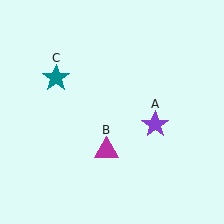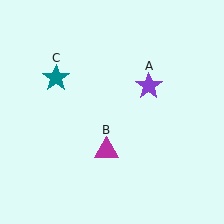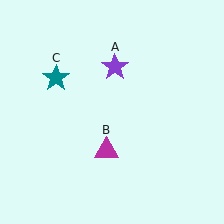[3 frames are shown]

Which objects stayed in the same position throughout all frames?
Magenta triangle (object B) and teal star (object C) remained stationary.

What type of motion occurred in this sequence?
The purple star (object A) rotated counterclockwise around the center of the scene.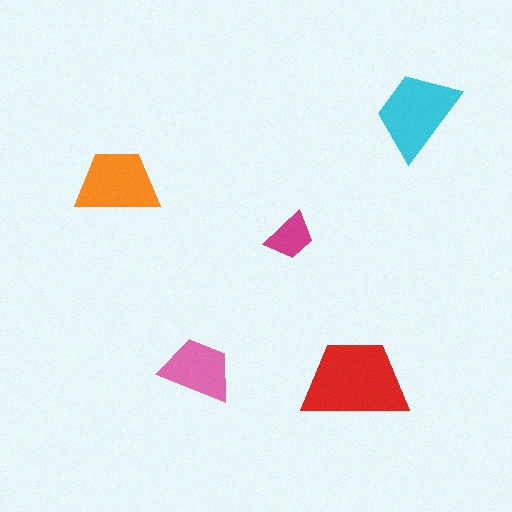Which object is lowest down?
The red trapezoid is bottommost.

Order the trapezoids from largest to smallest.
the red one, the cyan one, the orange one, the pink one, the magenta one.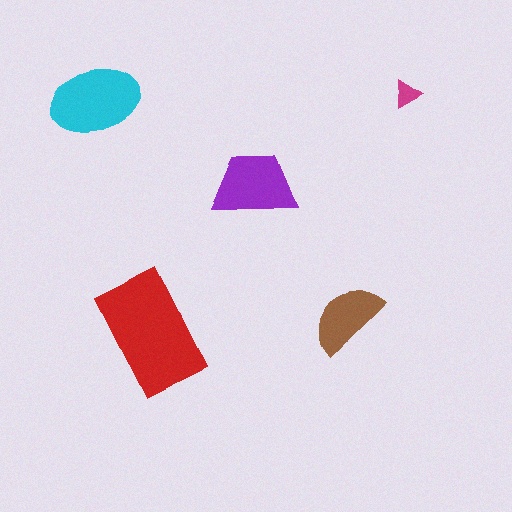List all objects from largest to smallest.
The red rectangle, the cyan ellipse, the purple trapezoid, the brown semicircle, the magenta triangle.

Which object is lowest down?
The red rectangle is bottommost.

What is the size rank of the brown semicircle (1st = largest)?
4th.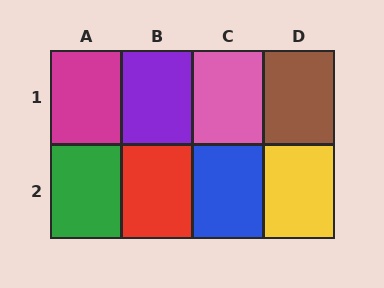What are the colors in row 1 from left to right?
Magenta, purple, pink, brown.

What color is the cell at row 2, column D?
Yellow.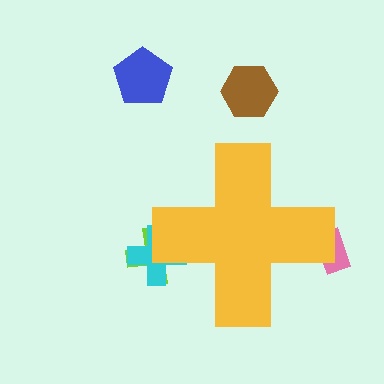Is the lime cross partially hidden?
Yes, the lime cross is partially hidden behind the yellow cross.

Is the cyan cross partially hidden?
Yes, the cyan cross is partially hidden behind the yellow cross.